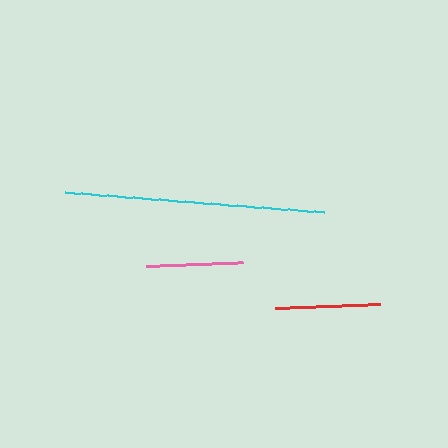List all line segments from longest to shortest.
From longest to shortest: cyan, red, pink.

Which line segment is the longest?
The cyan line is the longest at approximately 260 pixels.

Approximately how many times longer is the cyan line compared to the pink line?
The cyan line is approximately 2.7 times the length of the pink line.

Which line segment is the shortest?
The pink line is the shortest at approximately 97 pixels.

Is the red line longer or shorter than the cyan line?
The cyan line is longer than the red line.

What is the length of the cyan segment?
The cyan segment is approximately 260 pixels long.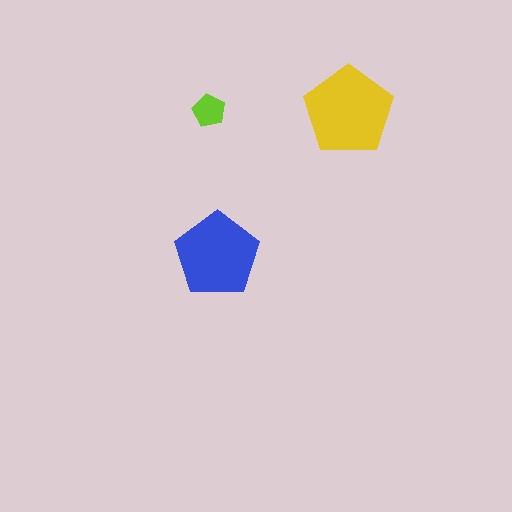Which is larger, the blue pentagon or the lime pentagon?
The blue one.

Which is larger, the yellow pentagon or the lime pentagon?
The yellow one.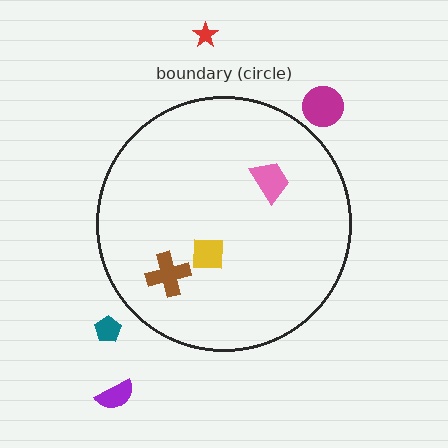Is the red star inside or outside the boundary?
Outside.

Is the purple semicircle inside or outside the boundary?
Outside.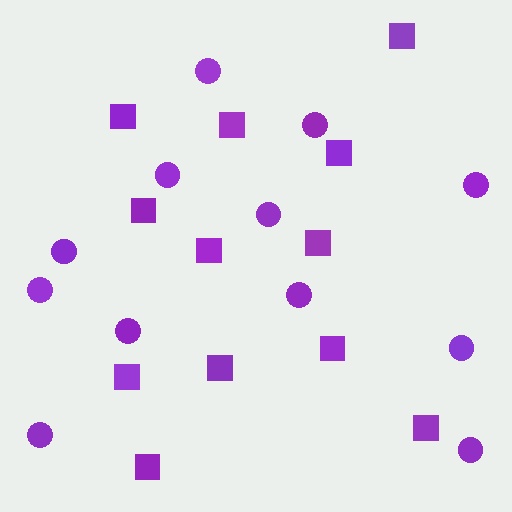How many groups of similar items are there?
There are 2 groups: one group of squares (12) and one group of circles (12).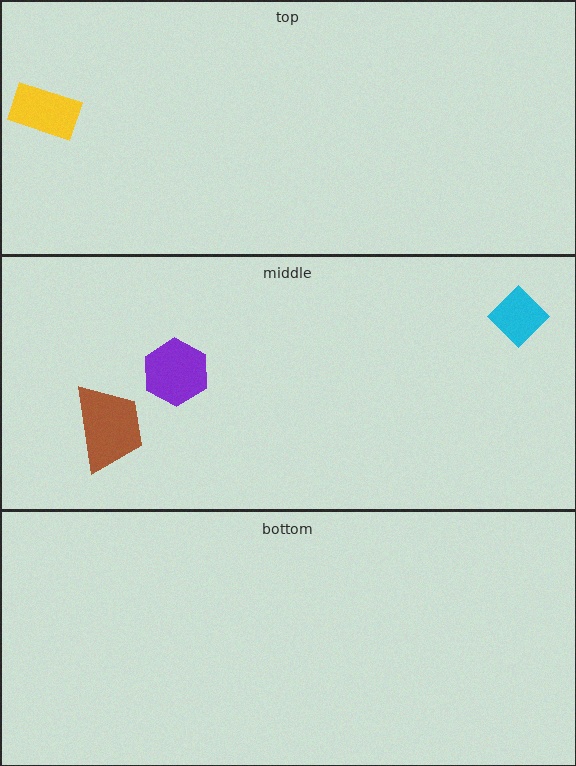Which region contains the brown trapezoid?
The middle region.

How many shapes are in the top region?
1.